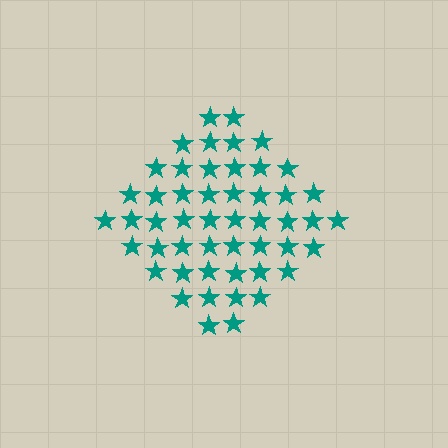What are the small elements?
The small elements are stars.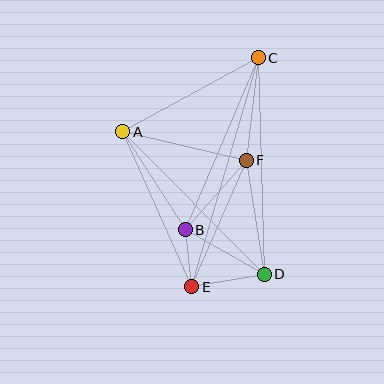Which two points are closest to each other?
Points B and E are closest to each other.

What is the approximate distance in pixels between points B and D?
The distance between B and D is approximately 90 pixels.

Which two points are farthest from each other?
Points C and E are farthest from each other.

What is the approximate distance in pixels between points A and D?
The distance between A and D is approximately 201 pixels.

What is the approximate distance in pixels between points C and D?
The distance between C and D is approximately 217 pixels.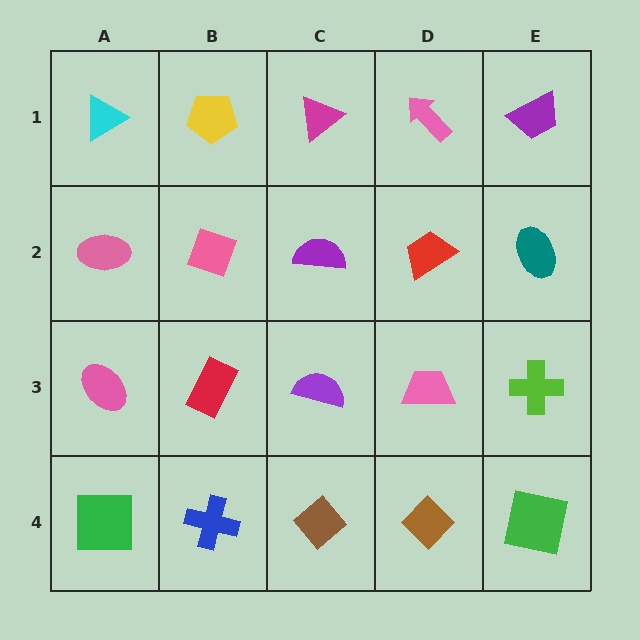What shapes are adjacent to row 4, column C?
A purple semicircle (row 3, column C), a blue cross (row 4, column B), a brown diamond (row 4, column D).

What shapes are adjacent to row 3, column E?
A teal ellipse (row 2, column E), a green square (row 4, column E), a pink trapezoid (row 3, column D).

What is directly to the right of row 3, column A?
A red rectangle.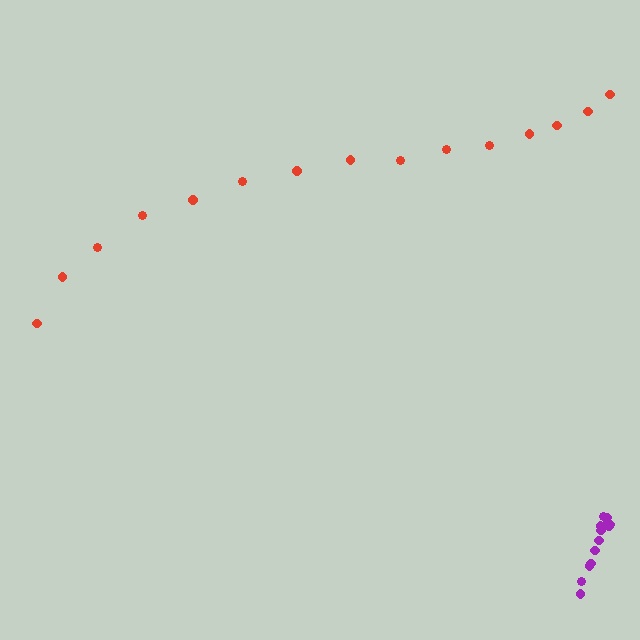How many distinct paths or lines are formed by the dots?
There are 2 distinct paths.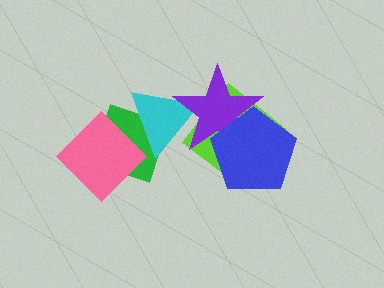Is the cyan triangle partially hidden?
Yes, it is partially covered by another shape.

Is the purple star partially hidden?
Yes, it is partially covered by another shape.